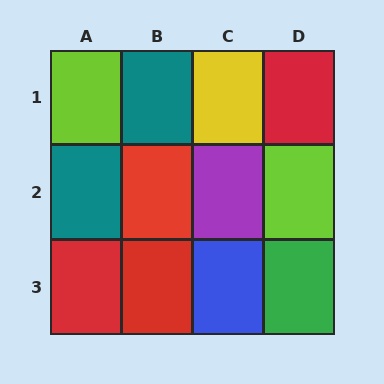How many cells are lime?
2 cells are lime.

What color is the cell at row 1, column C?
Yellow.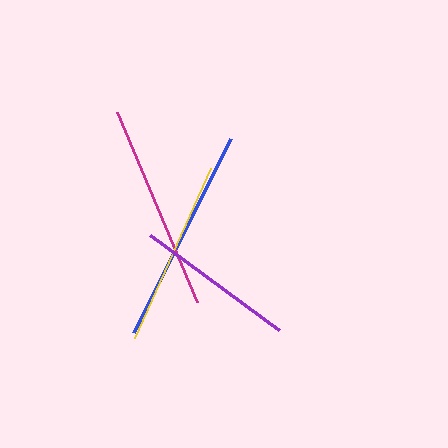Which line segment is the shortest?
The purple line is the shortest at approximately 160 pixels.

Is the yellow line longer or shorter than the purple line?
The yellow line is longer than the purple line.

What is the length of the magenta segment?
The magenta segment is approximately 206 pixels long.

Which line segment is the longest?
The blue line is the longest at approximately 217 pixels.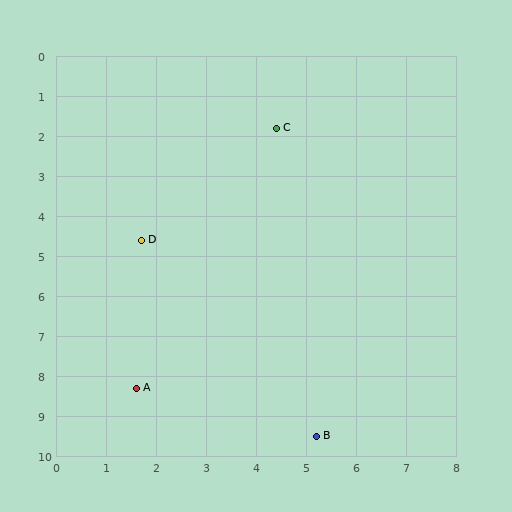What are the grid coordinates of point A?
Point A is at approximately (1.6, 8.3).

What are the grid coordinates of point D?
Point D is at approximately (1.7, 4.6).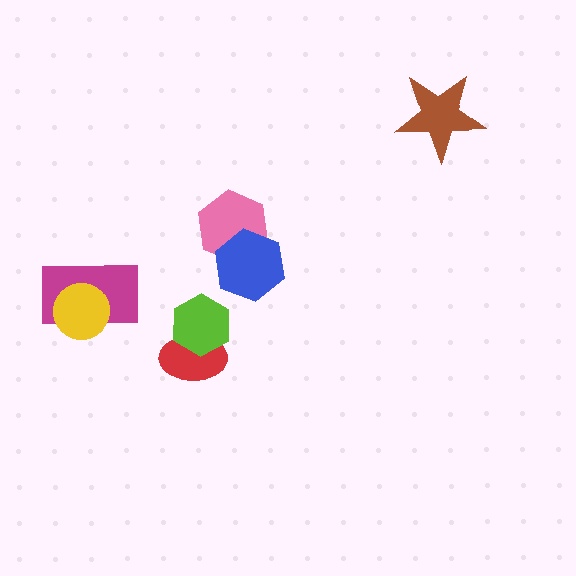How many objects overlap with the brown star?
0 objects overlap with the brown star.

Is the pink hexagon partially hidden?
Yes, it is partially covered by another shape.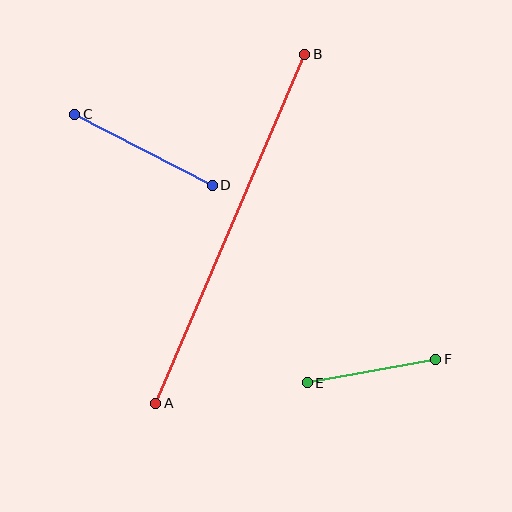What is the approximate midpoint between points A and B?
The midpoint is at approximately (230, 229) pixels.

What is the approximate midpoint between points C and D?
The midpoint is at approximately (144, 150) pixels.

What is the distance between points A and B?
The distance is approximately 379 pixels.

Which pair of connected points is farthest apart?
Points A and B are farthest apart.